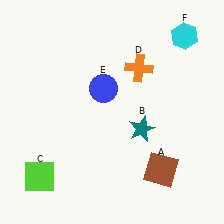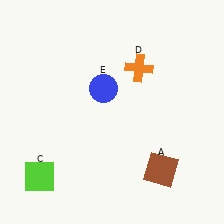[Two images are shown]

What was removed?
The teal star (B), the cyan hexagon (F) were removed in Image 2.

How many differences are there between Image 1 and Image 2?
There are 2 differences between the two images.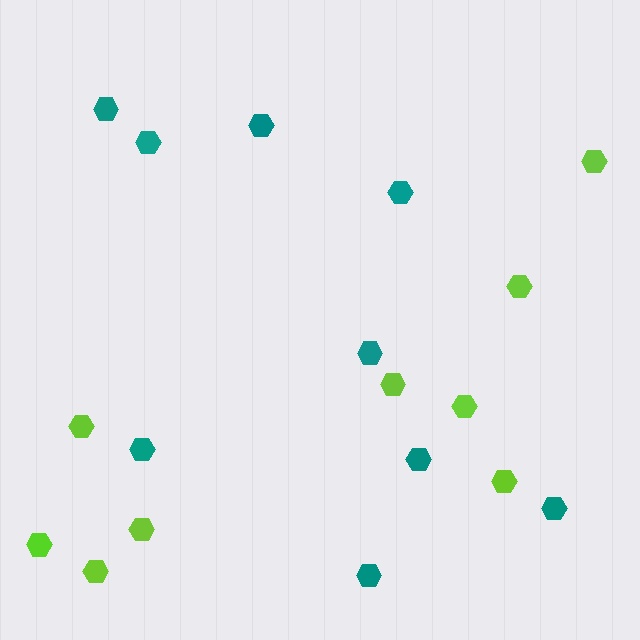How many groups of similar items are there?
There are 2 groups: one group of teal hexagons (9) and one group of lime hexagons (9).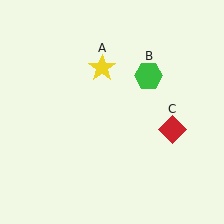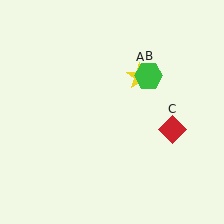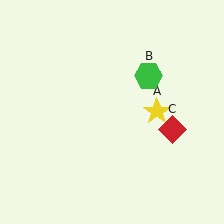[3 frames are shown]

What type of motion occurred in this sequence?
The yellow star (object A) rotated clockwise around the center of the scene.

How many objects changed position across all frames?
1 object changed position: yellow star (object A).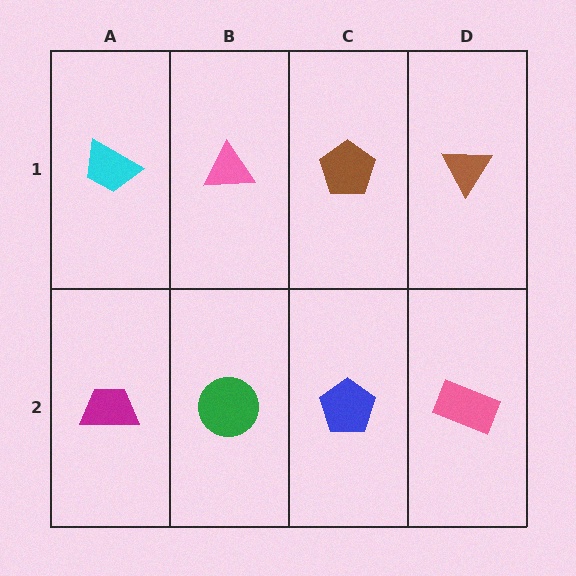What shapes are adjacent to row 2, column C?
A brown pentagon (row 1, column C), a green circle (row 2, column B), a pink rectangle (row 2, column D).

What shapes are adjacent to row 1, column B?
A green circle (row 2, column B), a cyan trapezoid (row 1, column A), a brown pentagon (row 1, column C).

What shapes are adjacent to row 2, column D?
A brown triangle (row 1, column D), a blue pentagon (row 2, column C).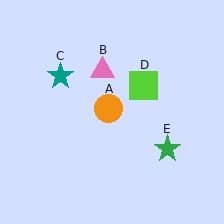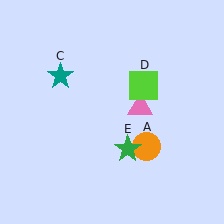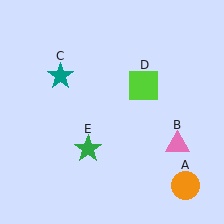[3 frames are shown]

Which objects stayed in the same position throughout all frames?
Teal star (object C) and lime square (object D) remained stationary.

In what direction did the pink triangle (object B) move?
The pink triangle (object B) moved down and to the right.